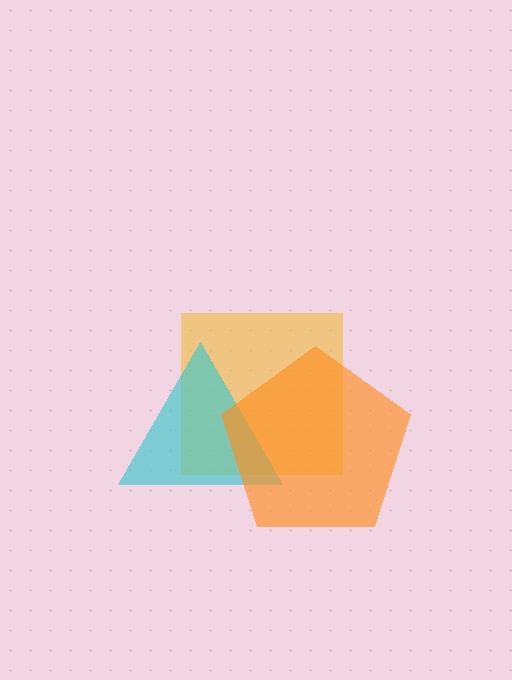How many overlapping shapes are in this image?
There are 3 overlapping shapes in the image.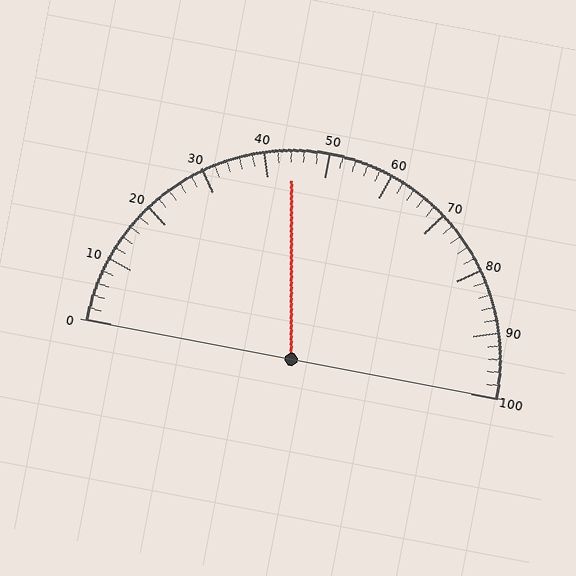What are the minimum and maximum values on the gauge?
The gauge ranges from 0 to 100.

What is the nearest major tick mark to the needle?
The nearest major tick mark is 40.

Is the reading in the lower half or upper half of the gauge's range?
The reading is in the lower half of the range (0 to 100).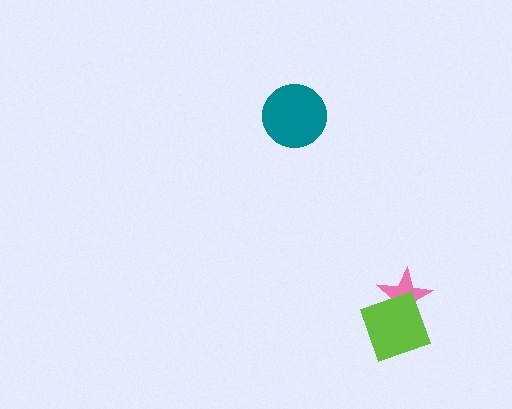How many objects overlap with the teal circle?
0 objects overlap with the teal circle.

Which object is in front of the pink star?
The lime square is in front of the pink star.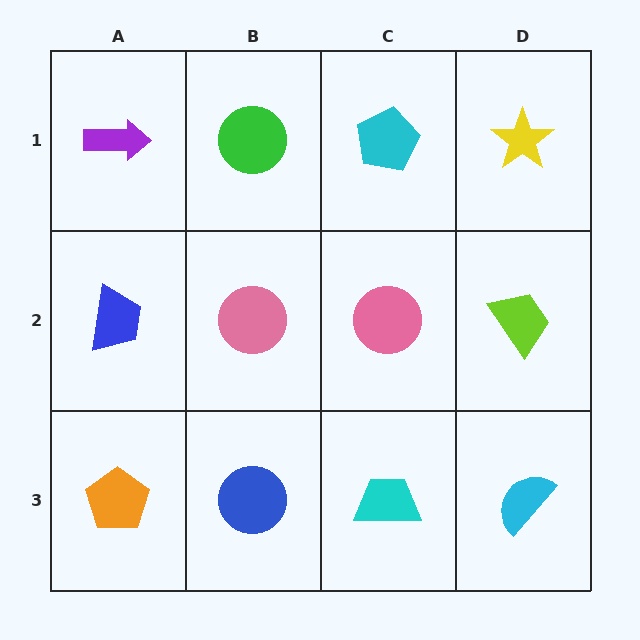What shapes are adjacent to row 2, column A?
A purple arrow (row 1, column A), an orange pentagon (row 3, column A), a pink circle (row 2, column B).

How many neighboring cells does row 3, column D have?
2.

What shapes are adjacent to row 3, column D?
A lime trapezoid (row 2, column D), a cyan trapezoid (row 3, column C).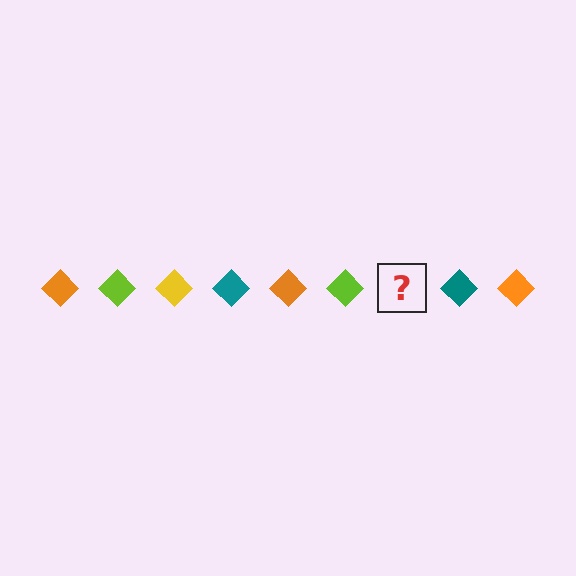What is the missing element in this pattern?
The missing element is a yellow diamond.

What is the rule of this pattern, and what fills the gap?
The rule is that the pattern cycles through orange, lime, yellow, teal diamonds. The gap should be filled with a yellow diamond.